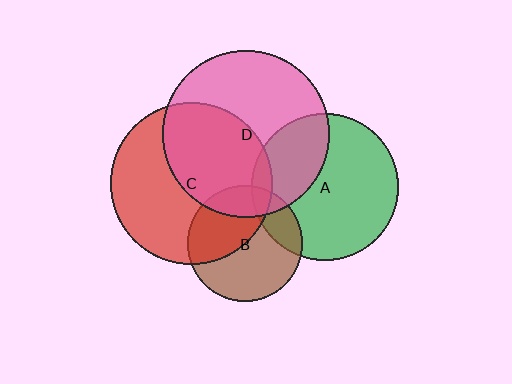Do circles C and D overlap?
Yes.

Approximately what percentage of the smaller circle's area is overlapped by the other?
Approximately 45%.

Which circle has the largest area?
Circle D (pink).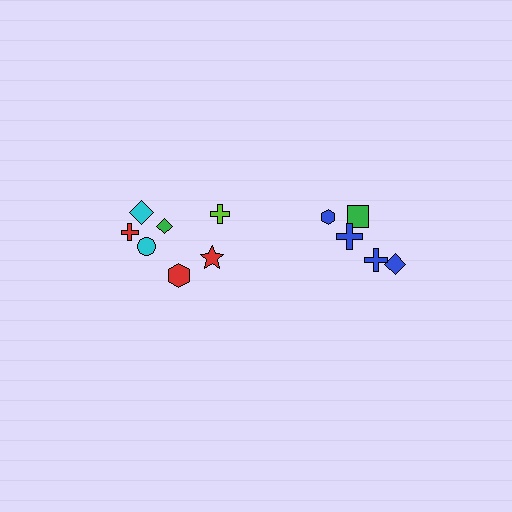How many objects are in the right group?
There are 5 objects.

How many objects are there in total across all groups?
There are 12 objects.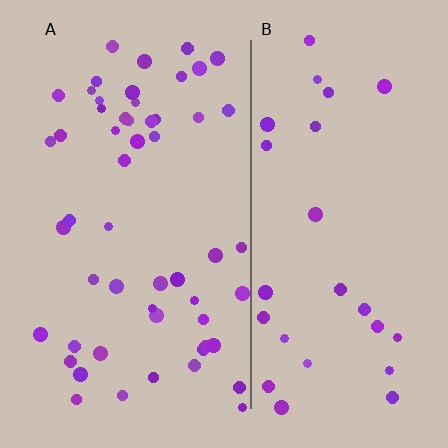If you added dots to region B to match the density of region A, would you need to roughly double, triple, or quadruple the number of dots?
Approximately double.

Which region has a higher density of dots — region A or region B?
A (the left).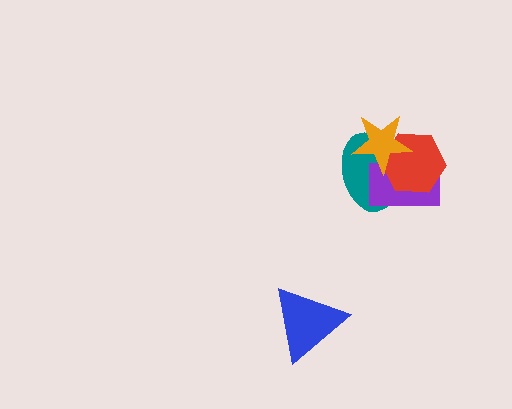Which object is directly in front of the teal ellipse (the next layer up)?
The purple rectangle is directly in front of the teal ellipse.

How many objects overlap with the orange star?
3 objects overlap with the orange star.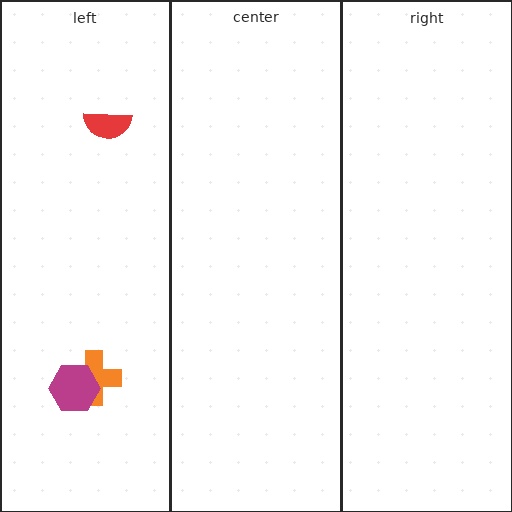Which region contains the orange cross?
The left region.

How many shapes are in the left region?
3.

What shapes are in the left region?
The orange cross, the red semicircle, the magenta hexagon.